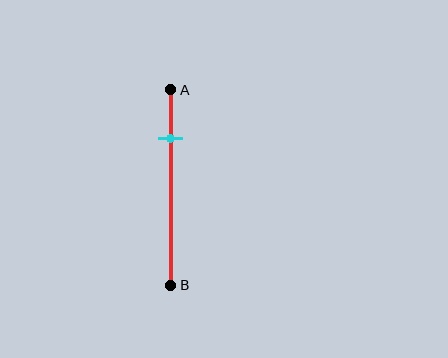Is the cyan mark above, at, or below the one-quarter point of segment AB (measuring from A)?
The cyan mark is approximately at the one-quarter point of segment AB.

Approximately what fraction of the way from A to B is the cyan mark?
The cyan mark is approximately 25% of the way from A to B.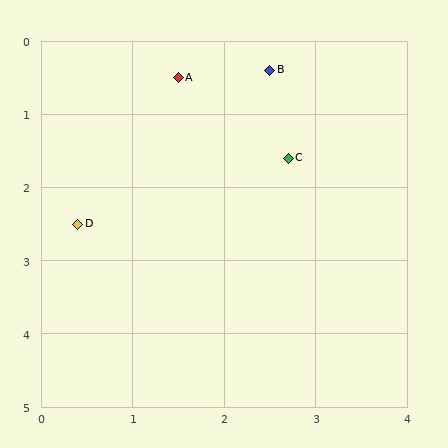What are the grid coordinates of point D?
Point D is at approximately (0.4, 2.5).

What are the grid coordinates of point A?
Point A is at approximately (1.5, 0.5).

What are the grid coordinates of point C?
Point C is at approximately (2.7, 1.6).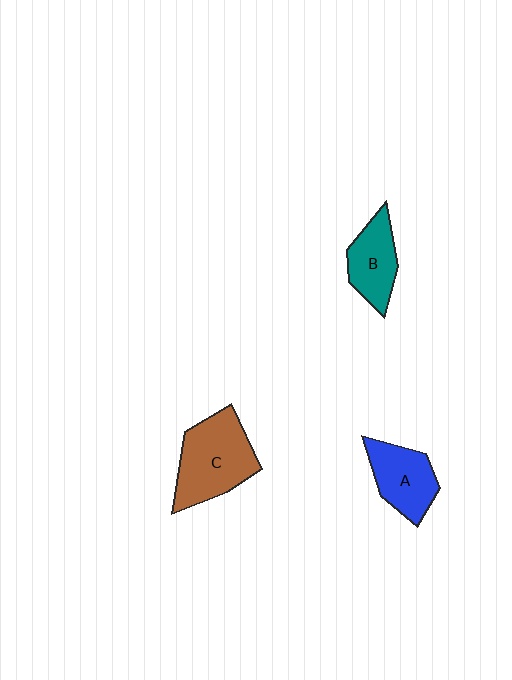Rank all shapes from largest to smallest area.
From largest to smallest: C (brown), A (blue), B (teal).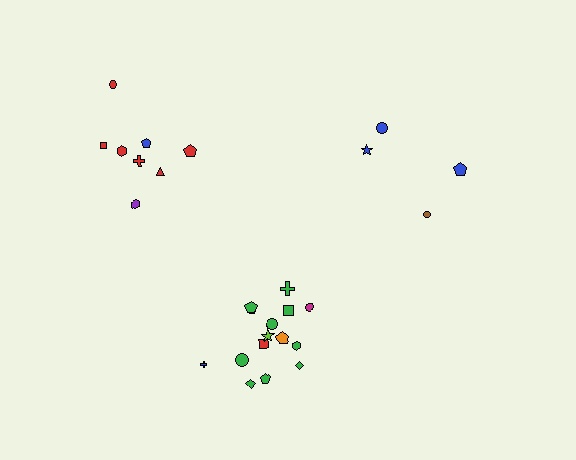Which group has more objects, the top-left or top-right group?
The top-left group.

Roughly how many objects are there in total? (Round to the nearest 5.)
Roughly 25 objects in total.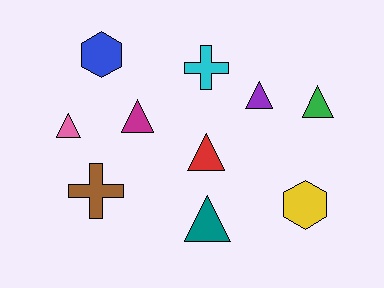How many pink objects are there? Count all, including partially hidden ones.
There is 1 pink object.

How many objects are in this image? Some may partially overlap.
There are 10 objects.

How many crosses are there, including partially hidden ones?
There are 2 crosses.